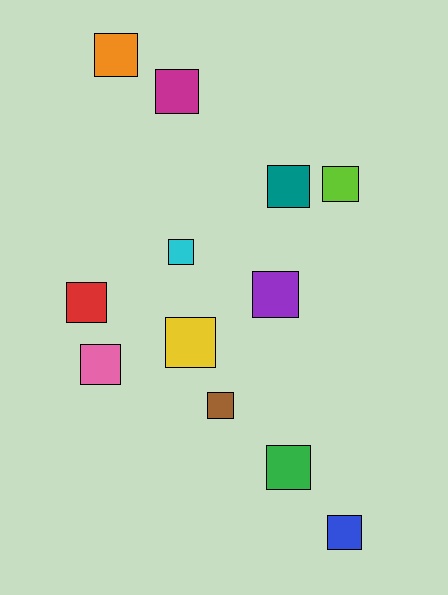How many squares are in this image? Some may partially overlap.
There are 12 squares.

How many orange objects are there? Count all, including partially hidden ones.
There is 1 orange object.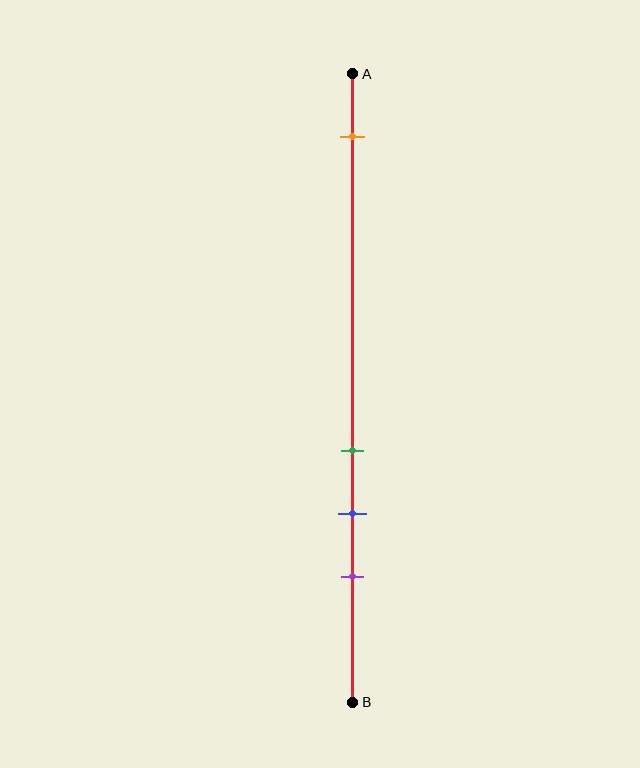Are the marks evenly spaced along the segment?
No, the marks are not evenly spaced.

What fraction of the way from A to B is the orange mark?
The orange mark is approximately 10% (0.1) of the way from A to B.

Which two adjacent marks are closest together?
The green and blue marks are the closest adjacent pair.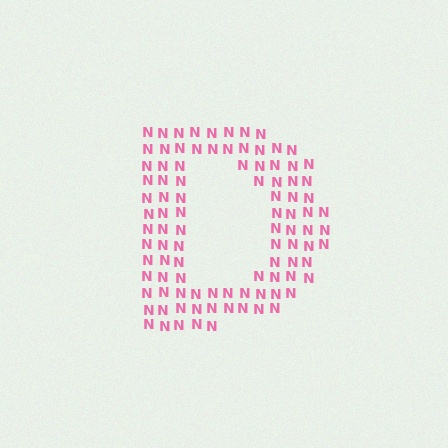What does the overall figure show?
The overall figure shows the letter D.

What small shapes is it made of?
It is made of small letter N's.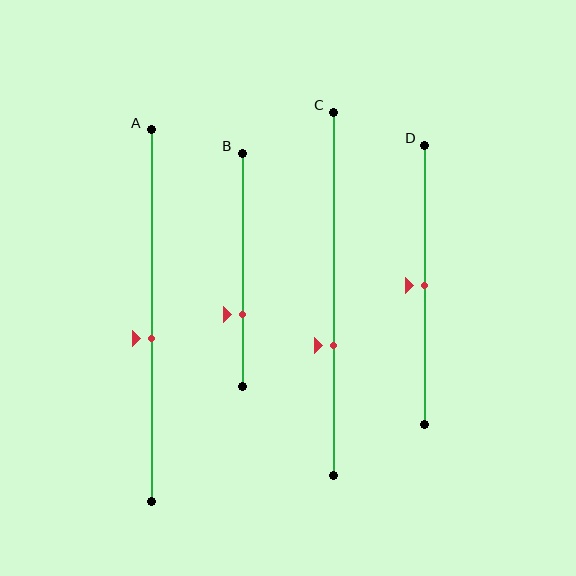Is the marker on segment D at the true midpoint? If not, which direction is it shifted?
Yes, the marker on segment D is at the true midpoint.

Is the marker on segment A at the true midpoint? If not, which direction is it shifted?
No, the marker on segment A is shifted downward by about 6% of the segment length.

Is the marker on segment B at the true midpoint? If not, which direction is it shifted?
No, the marker on segment B is shifted downward by about 19% of the segment length.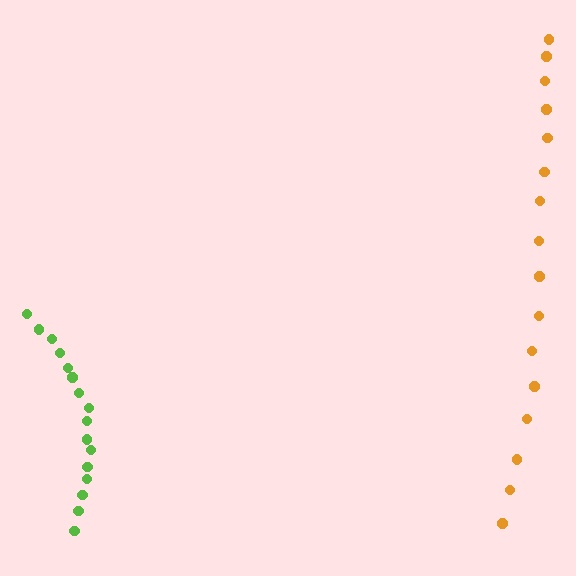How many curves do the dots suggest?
There are 2 distinct paths.